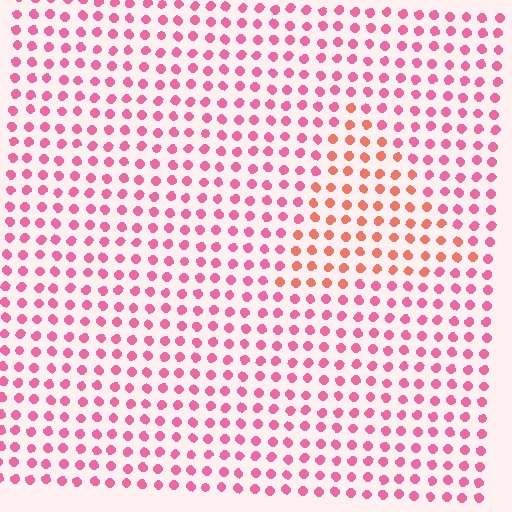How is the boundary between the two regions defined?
The boundary is defined purely by a slight shift in hue (about 32 degrees). Spacing, size, and orientation are identical on both sides.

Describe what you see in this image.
The image is filled with small pink elements in a uniform arrangement. A triangle-shaped region is visible where the elements are tinted to a slightly different hue, forming a subtle color boundary.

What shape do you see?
I see a triangle.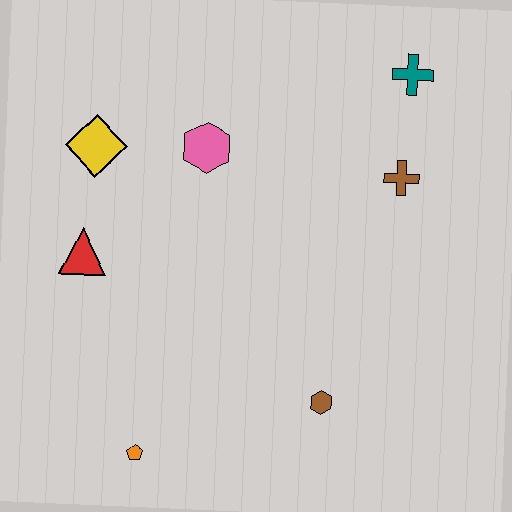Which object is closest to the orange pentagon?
The brown hexagon is closest to the orange pentagon.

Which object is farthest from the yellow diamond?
The brown hexagon is farthest from the yellow diamond.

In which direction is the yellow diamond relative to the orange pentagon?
The yellow diamond is above the orange pentagon.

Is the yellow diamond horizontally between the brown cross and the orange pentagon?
No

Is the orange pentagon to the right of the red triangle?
Yes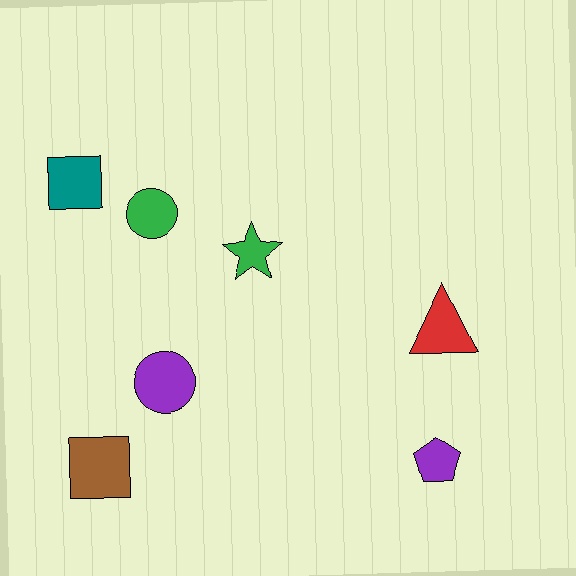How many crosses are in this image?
There are no crosses.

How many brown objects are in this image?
There is 1 brown object.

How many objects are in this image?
There are 7 objects.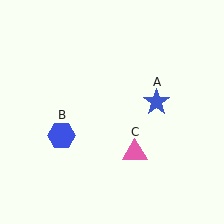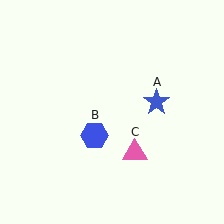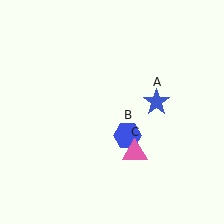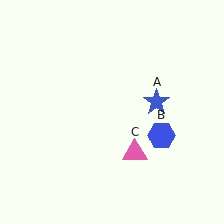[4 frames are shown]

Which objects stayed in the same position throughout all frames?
Blue star (object A) and pink triangle (object C) remained stationary.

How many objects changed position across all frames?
1 object changed position: blue hexagon (object B).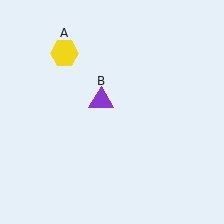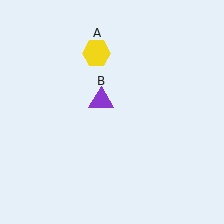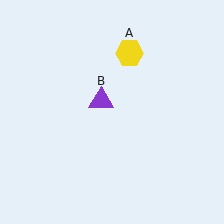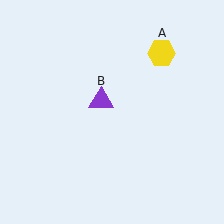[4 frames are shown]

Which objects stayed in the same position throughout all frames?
Purple triangle (object B) remained stationary.